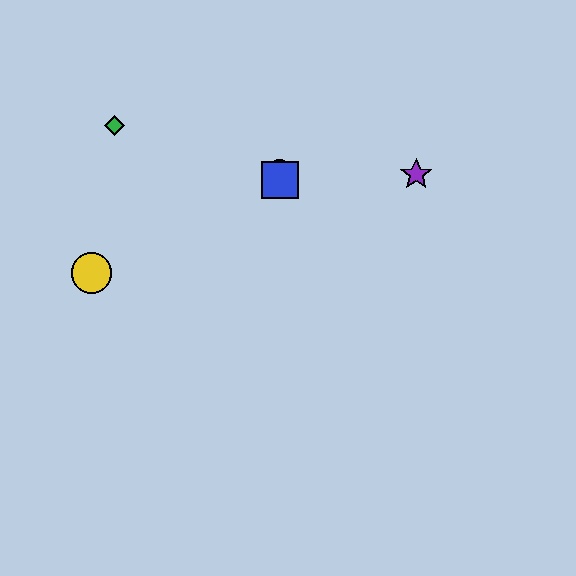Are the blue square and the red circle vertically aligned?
Yes, both are at x≈280.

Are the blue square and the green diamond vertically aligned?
No, the blue square is at x≈280 and the green diamond is at x≈115.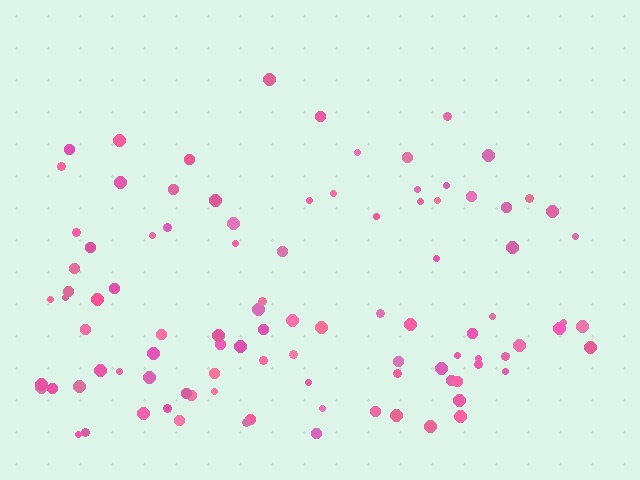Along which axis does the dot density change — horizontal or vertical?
Vertical.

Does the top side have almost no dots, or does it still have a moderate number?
Still a moderate number, just noticeably fewer than the bottom.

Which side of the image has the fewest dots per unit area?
The top.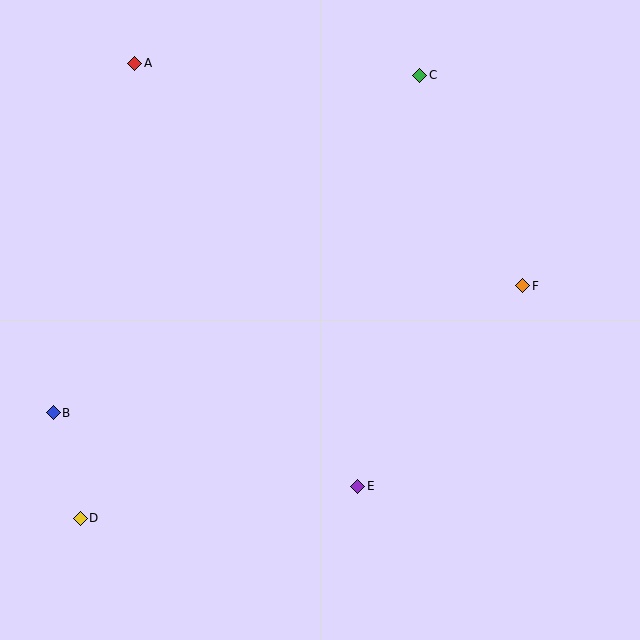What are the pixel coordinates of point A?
Point A is at (135, 63).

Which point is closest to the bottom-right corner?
Point E is closest to the bottom-right corner.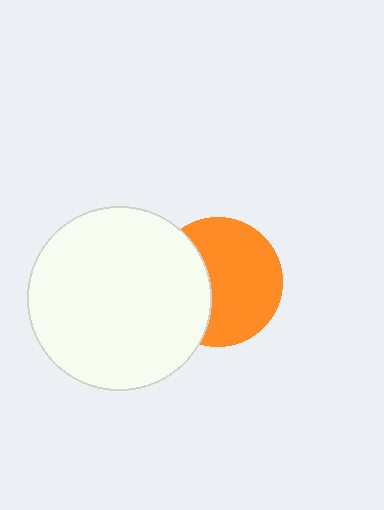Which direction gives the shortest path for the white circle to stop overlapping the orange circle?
Moving left gives the shortest separation.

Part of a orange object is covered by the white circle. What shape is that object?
It is a circle.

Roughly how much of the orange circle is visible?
About half of it is visible (roughly 64%).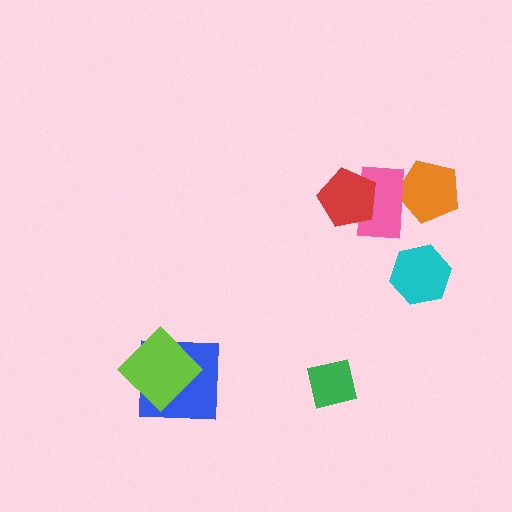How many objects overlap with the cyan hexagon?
0 objects overlap with the cyan hexagon.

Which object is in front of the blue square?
The lime diamond is in front of the blue square.